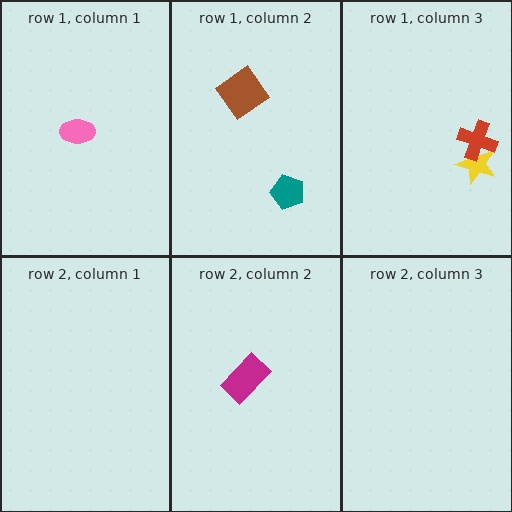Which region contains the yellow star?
The row 1, column 3 region.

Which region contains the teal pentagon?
The row 1, column 2 region.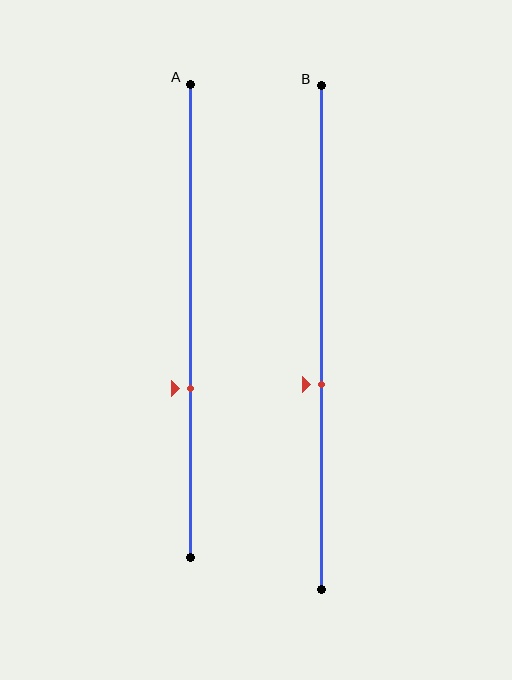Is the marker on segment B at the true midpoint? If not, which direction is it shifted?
No, the marker on segment B is shifted downward by about 9% of the segment length.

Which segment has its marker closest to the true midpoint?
Segment B has its marker closest to the true midpoint.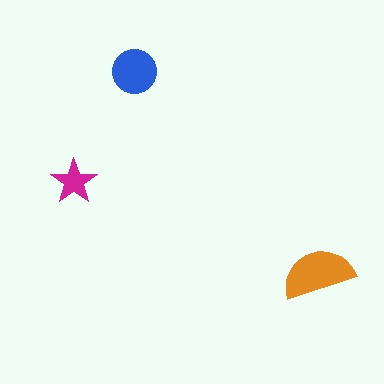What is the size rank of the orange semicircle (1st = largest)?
1st.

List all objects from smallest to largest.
The magenta star, the blue circle, the orange semicircle.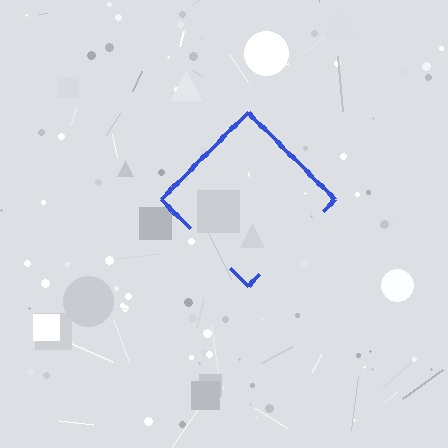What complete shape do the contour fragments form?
The contour fragments form a diamond.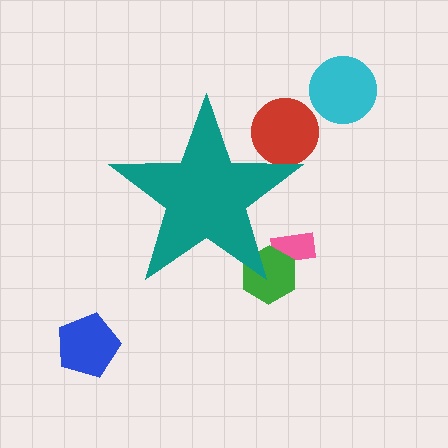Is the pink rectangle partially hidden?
Yes, the pink rectangle is partially hidden behind the teal star.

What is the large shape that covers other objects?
A teal star.